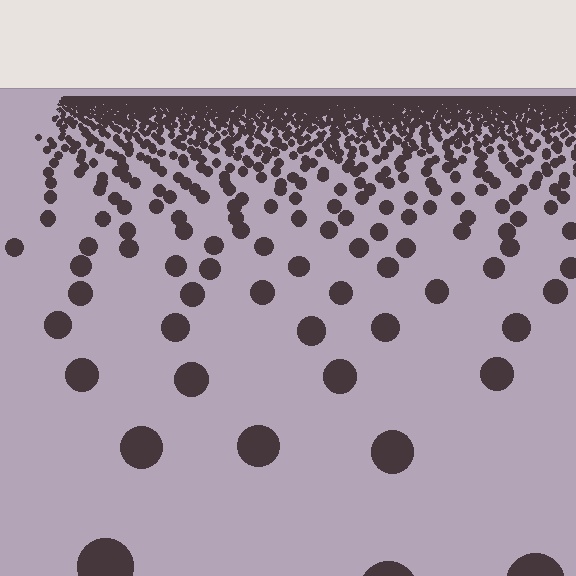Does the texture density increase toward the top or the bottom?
Density increases toward the top.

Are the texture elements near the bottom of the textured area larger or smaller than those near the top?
Larger. Near the bottom, elements are closer to the viewer and appear at a bigger on-screen size.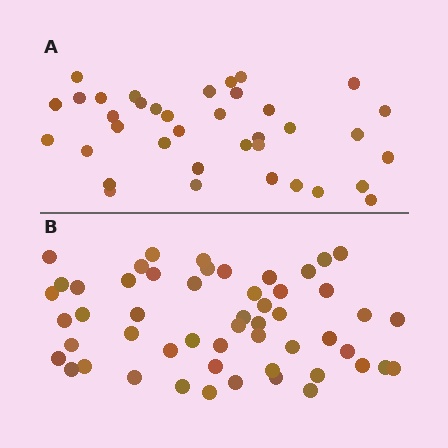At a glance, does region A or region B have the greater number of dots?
Region B (the bottom region) has more dots.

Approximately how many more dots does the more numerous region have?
Region B has approximately 15 more dots than region A.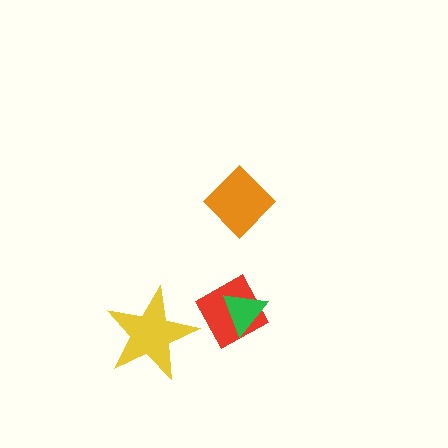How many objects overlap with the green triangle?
1 object overlaps with the green triangle.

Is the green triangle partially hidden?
No, no other shape covers it.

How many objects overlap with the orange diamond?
0 objects overlap with the orange diamond.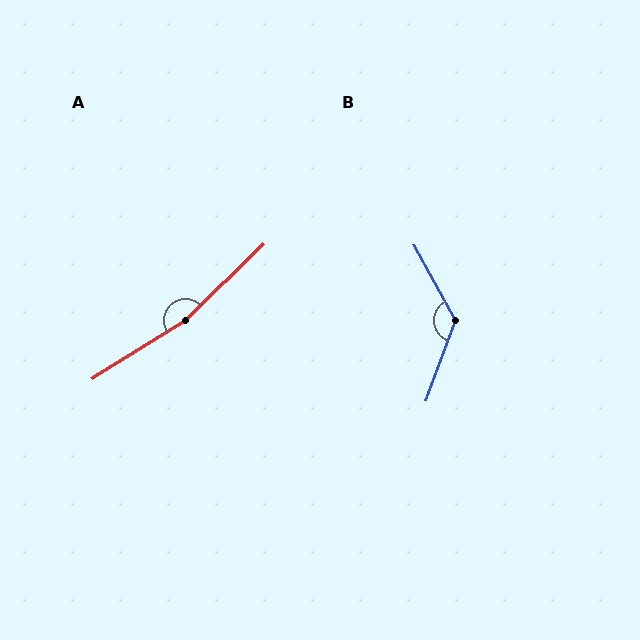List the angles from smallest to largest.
B (131°), A (168°).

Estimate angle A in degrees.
Approximately 168 degrees.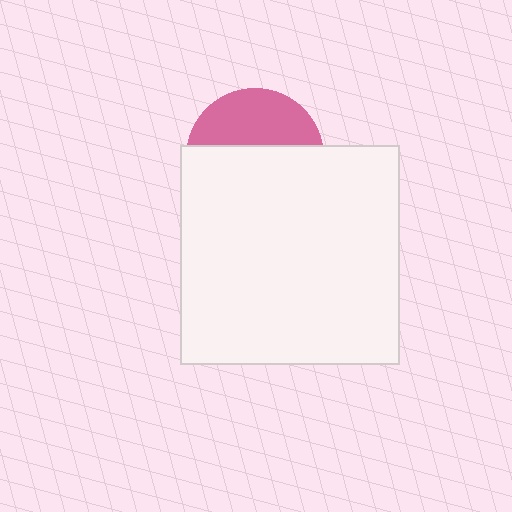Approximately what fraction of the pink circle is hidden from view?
Roughly 61% of the pink circle is hidden behind the white square.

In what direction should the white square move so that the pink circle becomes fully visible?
The white square should move down. That is the shortest direction to clear the overlap and leave the pink circle fully visible.